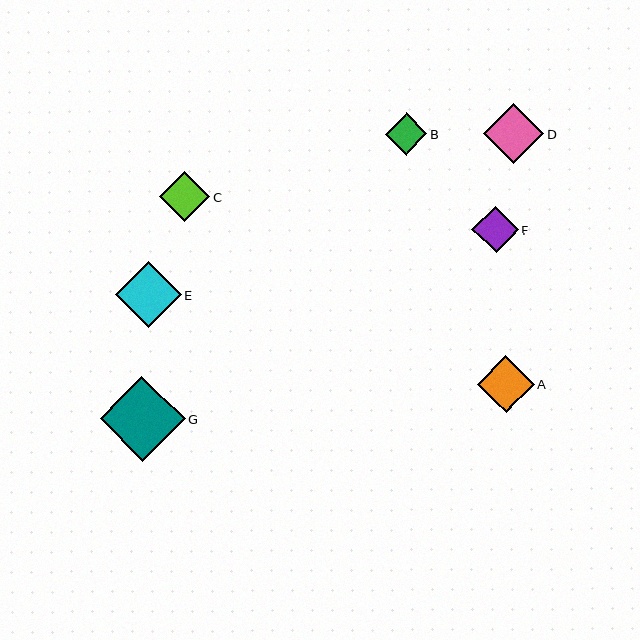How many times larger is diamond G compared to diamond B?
Diamond G is approximately 2.0 times the size of diamond B.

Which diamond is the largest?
Diamond G is the largest with a size of approximately 85 pixels.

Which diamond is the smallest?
Diamond B is the smallest with a size of approximately 42 pixels.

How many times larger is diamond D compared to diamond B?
Diamond D is approximately 1.4 times the size of diamond B.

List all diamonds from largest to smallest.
From largest to smallest: G, E, D, A, C, F, B.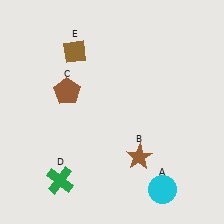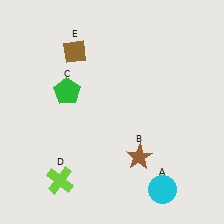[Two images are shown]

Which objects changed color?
C changed from brown to green. D changed from green to lime.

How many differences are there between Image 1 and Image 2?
There are 2 differences between the two images.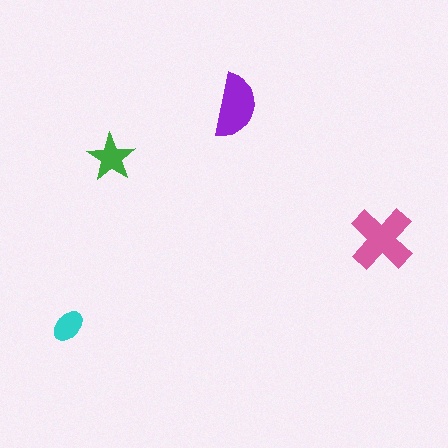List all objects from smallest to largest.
The cyan ellipse, the green star, the purple semicircle, the pink cross.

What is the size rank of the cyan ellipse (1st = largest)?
4th.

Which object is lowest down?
The cyan ellipse is bottommost.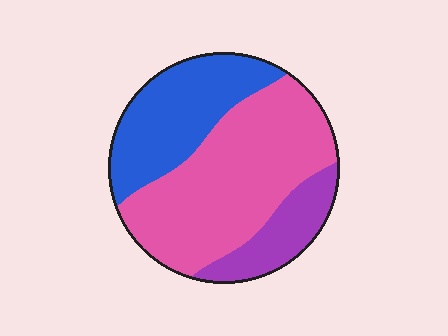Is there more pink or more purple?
Pink.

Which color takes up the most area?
Pink, at roughly 55%.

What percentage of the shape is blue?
Blue takes up about one third (1/3) of the shape.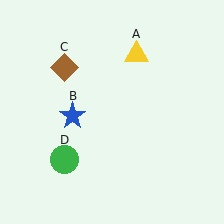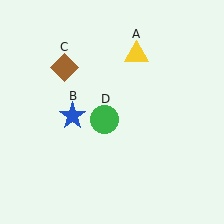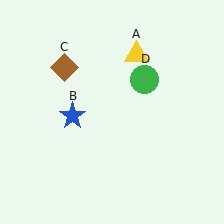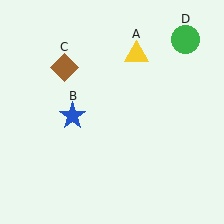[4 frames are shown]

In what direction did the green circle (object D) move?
The green circle (object D) moved up and to the right.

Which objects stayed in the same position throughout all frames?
Yellow triangle (object A) and blue star (object B) and brown diamond (object C) remained stationary.